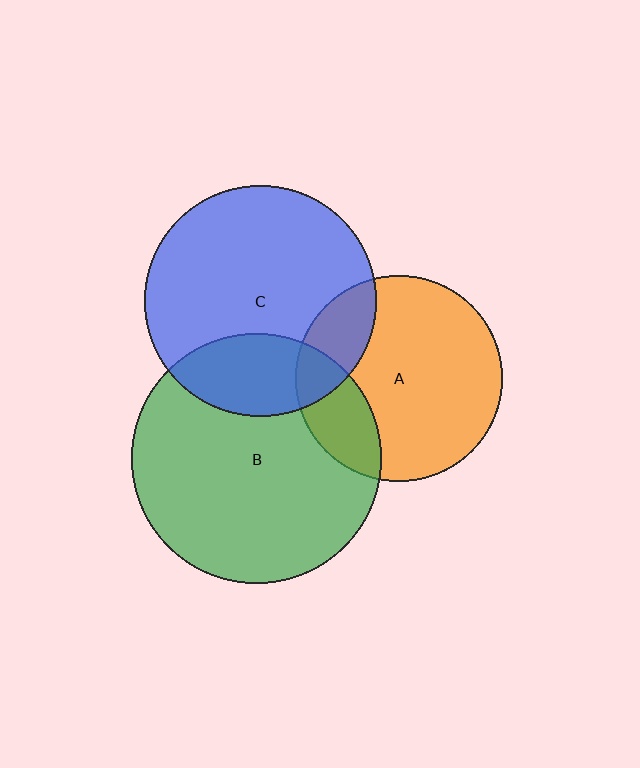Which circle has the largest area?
Circle B (green).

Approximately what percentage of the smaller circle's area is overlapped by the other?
Approximately 20%.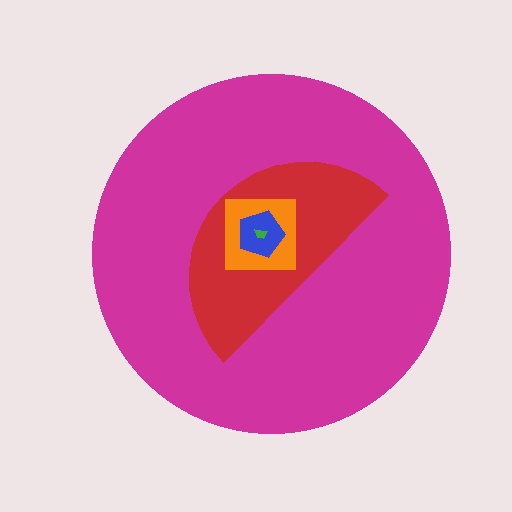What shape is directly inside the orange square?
The blue pentagon.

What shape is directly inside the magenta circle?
The red semicircle.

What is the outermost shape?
The magenta circle.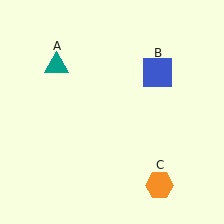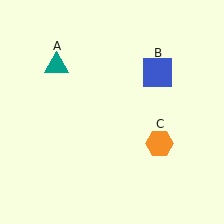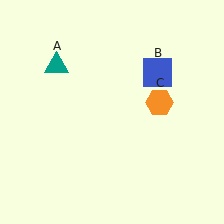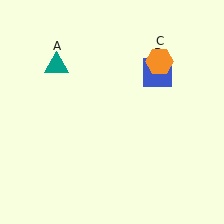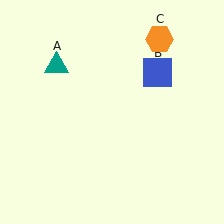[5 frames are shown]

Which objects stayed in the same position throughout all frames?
Teal triangle (object A) and blue square (object B) remained stationary.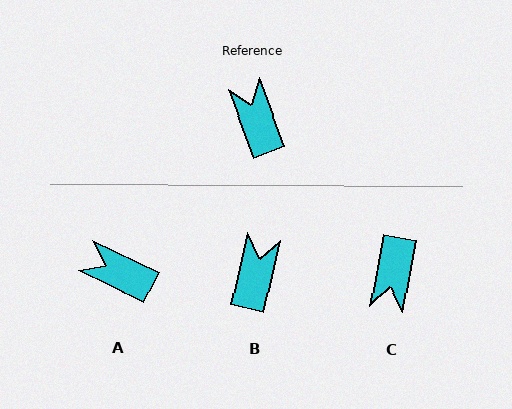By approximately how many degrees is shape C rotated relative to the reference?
Approximately 149 degrees counter-clockwise.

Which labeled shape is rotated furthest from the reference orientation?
C, about 149 degrees away.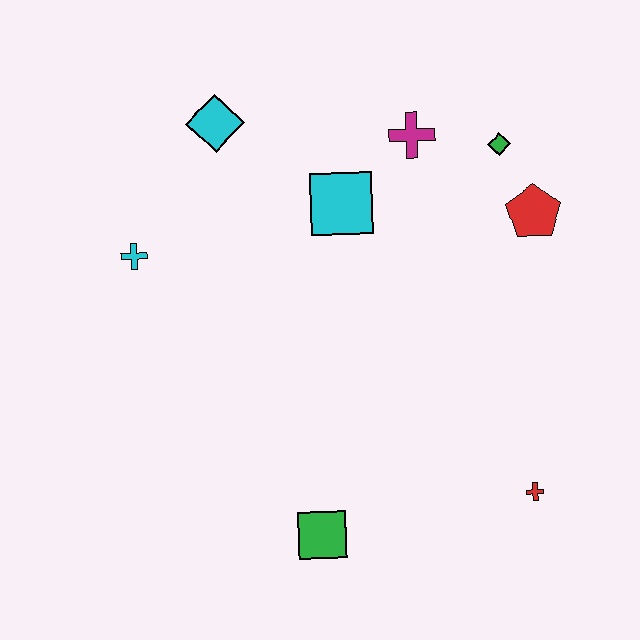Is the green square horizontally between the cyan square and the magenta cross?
No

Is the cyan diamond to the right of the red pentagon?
No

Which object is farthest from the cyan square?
The red cross is farthest from the cyan square.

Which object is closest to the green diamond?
The red pentagon is closest to the green diamond.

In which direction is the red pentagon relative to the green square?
The red pentagon is above the green square.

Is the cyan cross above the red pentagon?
No